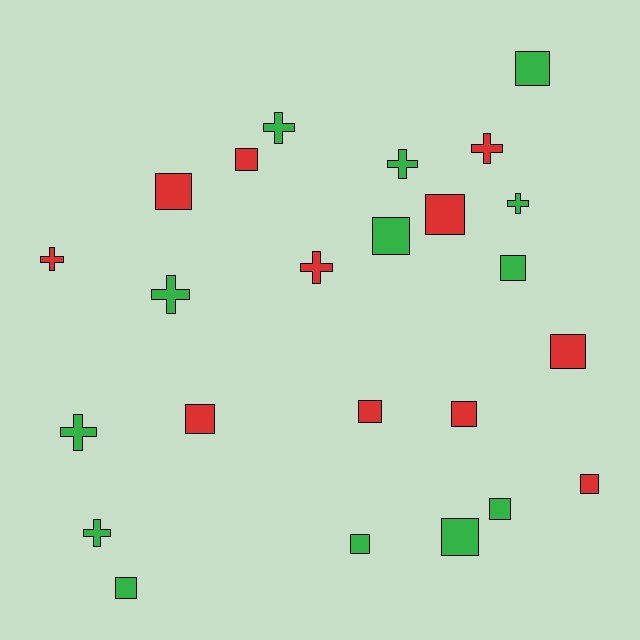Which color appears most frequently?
Green, with 13 objects.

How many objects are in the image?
There are 24 objects.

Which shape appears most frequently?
Square, with 15 objects.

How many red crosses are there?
There are 3 red crosses.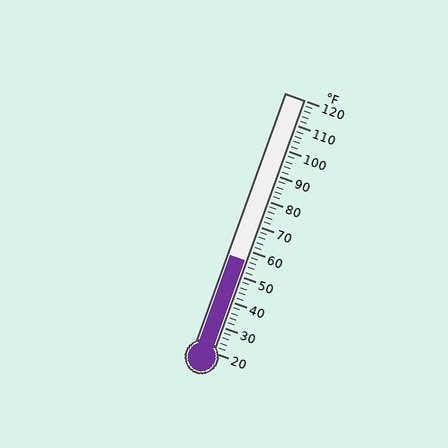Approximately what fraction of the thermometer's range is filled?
The thermometer is filled to approximately 35% of its range.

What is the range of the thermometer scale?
The thermometer scale ranges from 20°F to 120°F.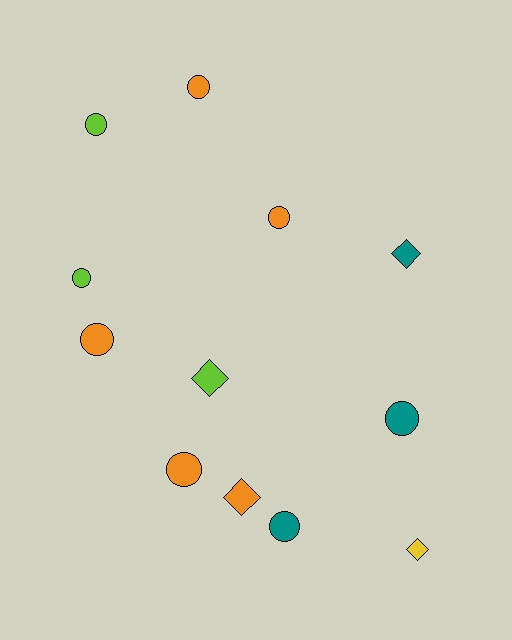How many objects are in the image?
There are 12 objects.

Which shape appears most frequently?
Circle, with 8 objects.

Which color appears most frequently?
Orange, with 5 objects.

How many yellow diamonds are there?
There is 1 yellow diamond.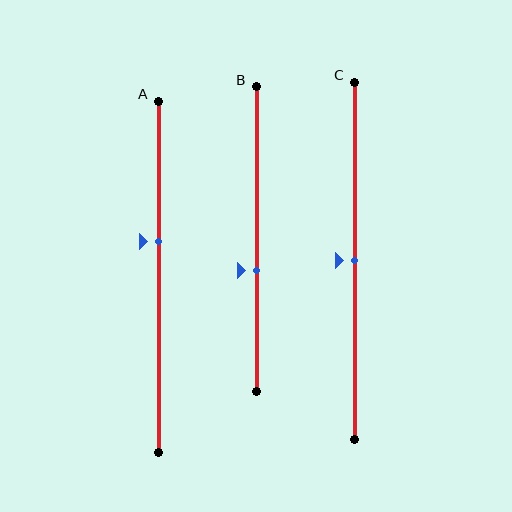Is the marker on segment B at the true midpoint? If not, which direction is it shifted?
No, the marker on segment B is shifted downward by about 10% of the segment length.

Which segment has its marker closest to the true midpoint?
Segment C has its marker closest to the true midpoint.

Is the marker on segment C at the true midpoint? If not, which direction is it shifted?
Yes, the marker on segment C is at the true midpoint.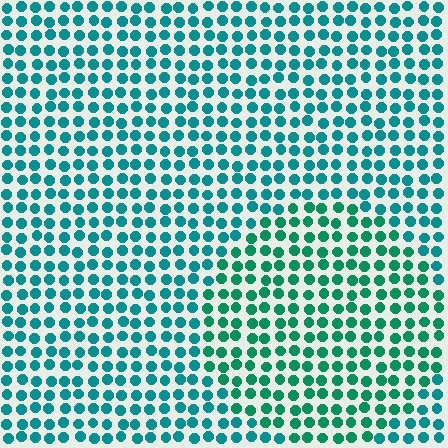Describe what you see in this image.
The image is filled with small teal elements in a uniform arrangement. A circle-shaped region is visible where the elements are tinted to a slightly different hue, forming a subtle color boundary.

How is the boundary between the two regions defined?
The boundary is defined purely by a slight shift in hue (about 23 degrees). Spacing, size, and orientation are identical on both sides.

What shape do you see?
I see a circle.